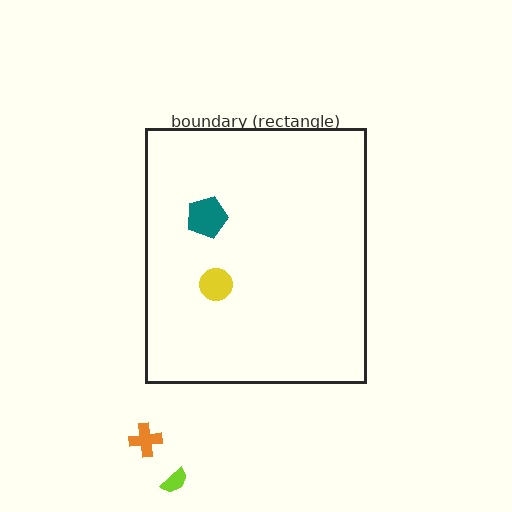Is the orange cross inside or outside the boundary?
Outside.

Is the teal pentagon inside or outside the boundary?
Inside.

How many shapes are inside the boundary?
2 inside, 2 outside.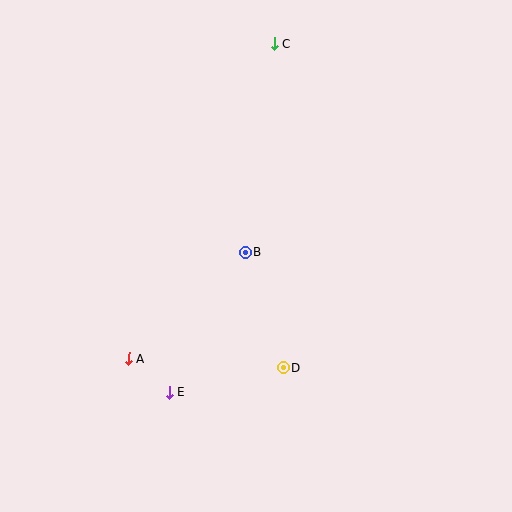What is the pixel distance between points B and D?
The distance between B and D is 122 pixels.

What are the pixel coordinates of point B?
Point B is at (245, 252).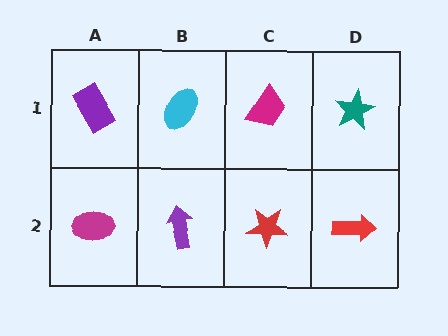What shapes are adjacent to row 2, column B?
A cyan ellipse (row 1, column B), a magenta ellipse (row 2, column A), a red star (row 2, column C).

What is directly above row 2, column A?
A purple rectangle.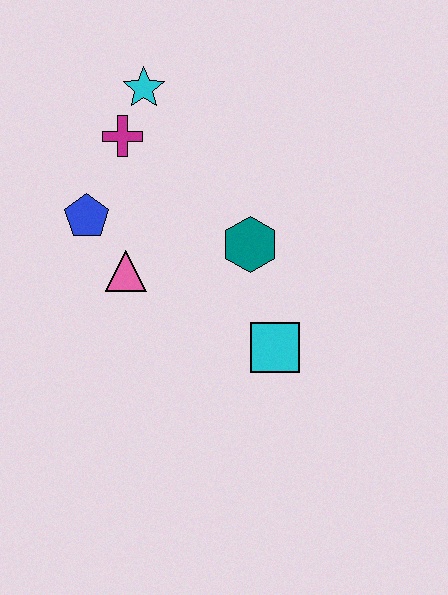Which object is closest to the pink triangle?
The blue pentagon is closest to the pink triangle.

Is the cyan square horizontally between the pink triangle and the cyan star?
No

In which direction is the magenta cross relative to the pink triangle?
The magenta cross is above the pink triangle.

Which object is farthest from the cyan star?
The cyan square is farthest from the cyan star.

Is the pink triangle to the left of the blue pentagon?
No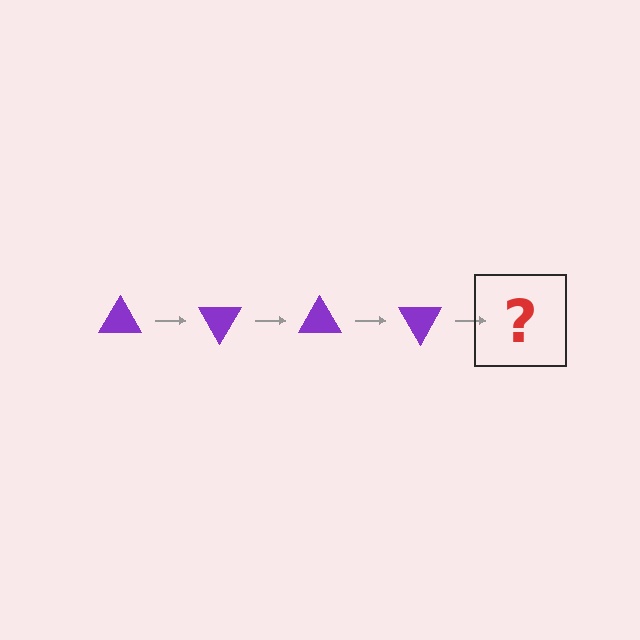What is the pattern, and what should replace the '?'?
The pattern is that the triangle rotates 60 degrees each step. The '?' should be a purple triangle rotated 240 degrees.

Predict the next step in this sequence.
The next step is a purple triangle rotated 240 degrees.